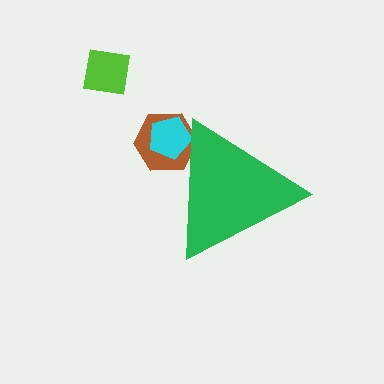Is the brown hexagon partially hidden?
Yes, the brown hexagon is partially hidden behind the green triangle.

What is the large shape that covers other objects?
A green triangle.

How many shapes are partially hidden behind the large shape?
2 shapes are partially hidden.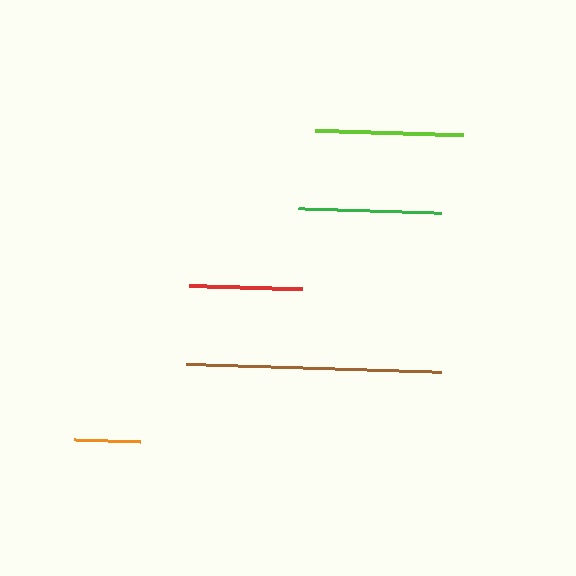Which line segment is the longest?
The brown line is the longest at approximately 256 pixels.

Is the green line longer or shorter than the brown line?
The brown line is longer than the green line.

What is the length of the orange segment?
The orange segment is approximately 67 pixels long.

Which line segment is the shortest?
The orange line is the shortest at approximately 67 pixels.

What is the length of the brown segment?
The brown segment is approximately 256 pixels long.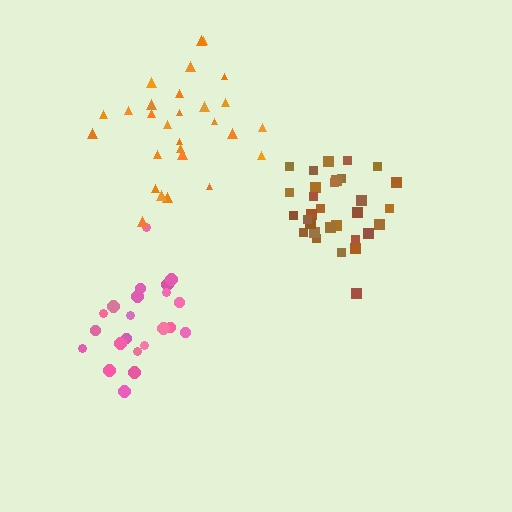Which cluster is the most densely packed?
Brown.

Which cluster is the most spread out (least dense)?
Orange.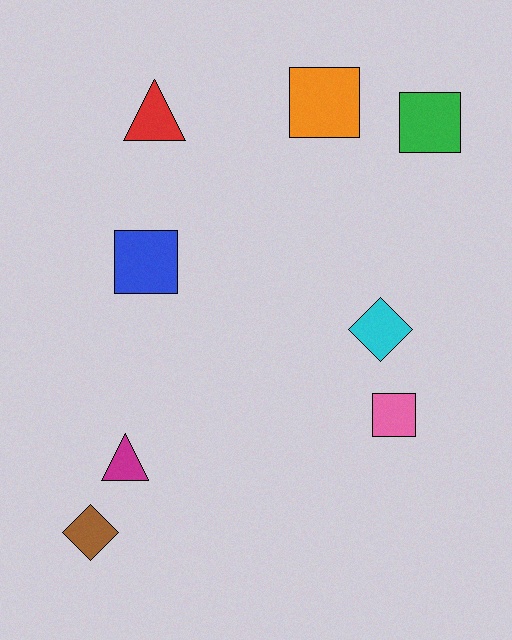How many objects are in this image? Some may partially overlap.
There are 8 objects.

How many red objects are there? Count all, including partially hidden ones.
There is 1 red object.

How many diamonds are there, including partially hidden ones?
There are 2 diamonds.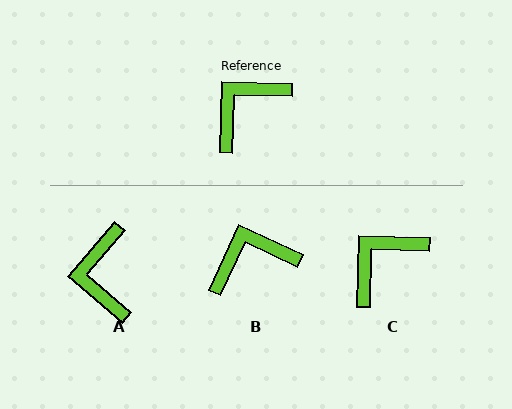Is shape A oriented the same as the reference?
No, it is off by about 51 degrees.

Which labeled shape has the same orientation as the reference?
C.